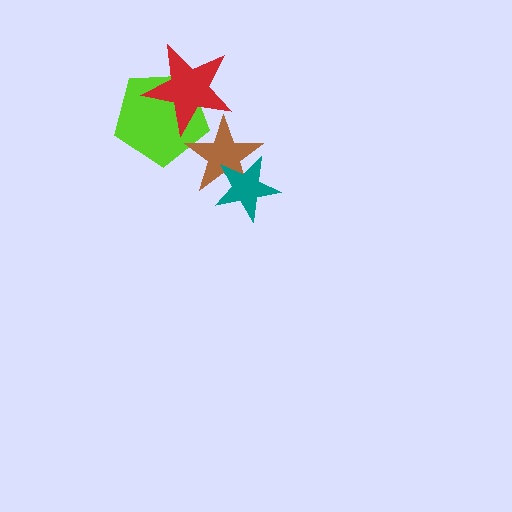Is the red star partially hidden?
No, no other shape covers it.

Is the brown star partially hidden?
Yes, it is partially covered by another shape.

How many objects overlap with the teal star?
1 object overlaps with the teal star.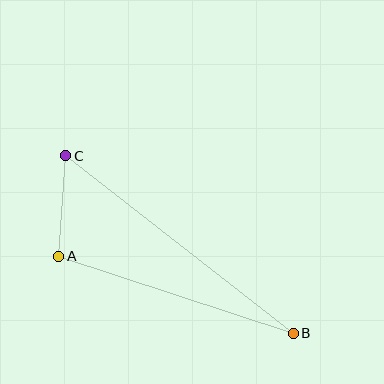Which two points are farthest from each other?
Points B and C are farthest from each other.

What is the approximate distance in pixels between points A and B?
The distance between A and B is approximately 246 pixels.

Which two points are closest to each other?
Points A and C are closest to each other.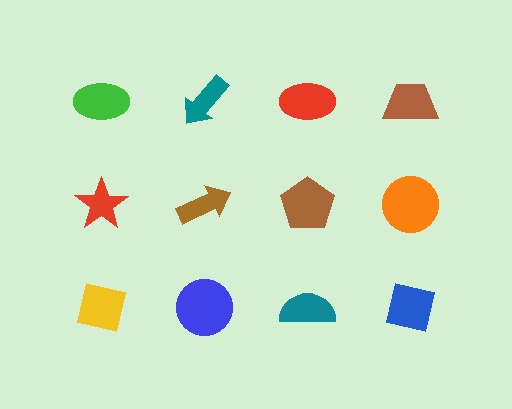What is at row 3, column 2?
A blue circle.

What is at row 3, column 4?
A blue square.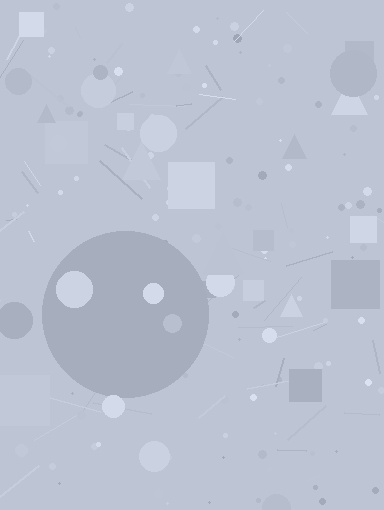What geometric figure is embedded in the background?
A circle is embedded in the background.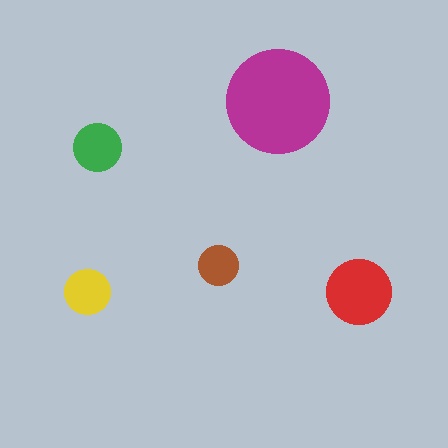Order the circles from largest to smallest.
the magenta one, the red one, the green one, the yellow one, the brown one.